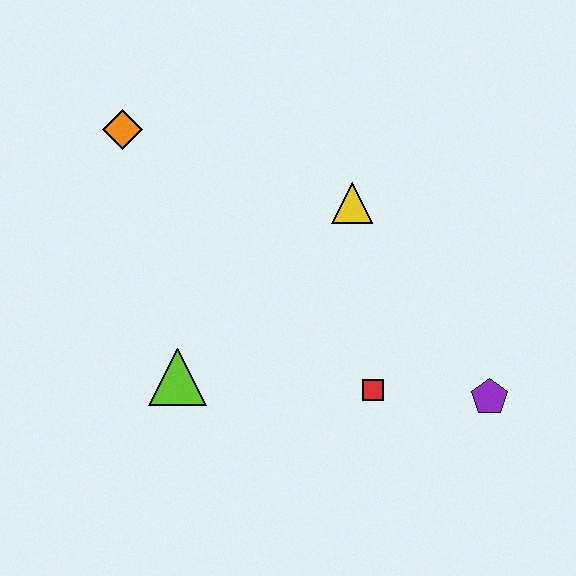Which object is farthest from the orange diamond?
The purple pentagon is farthest from the orange diamond.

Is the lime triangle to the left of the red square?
Yes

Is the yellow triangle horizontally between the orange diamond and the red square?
Yes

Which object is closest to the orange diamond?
The yellow triangle is closest to the orange diamond.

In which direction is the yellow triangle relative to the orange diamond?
The yellow triangle is to the right of the orange diamond.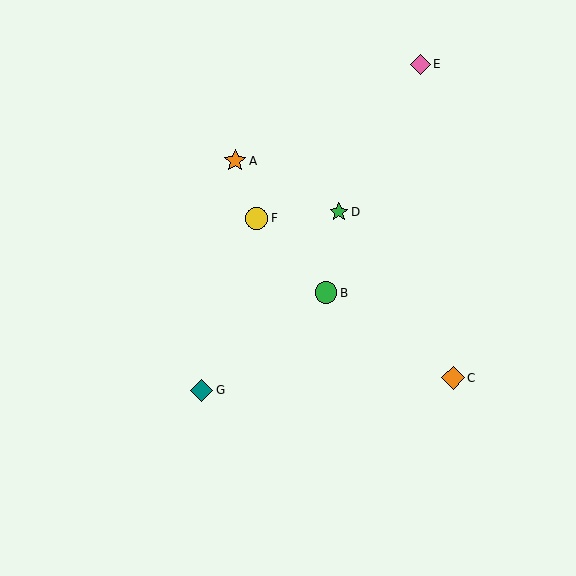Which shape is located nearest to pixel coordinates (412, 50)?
The pink diamond (labeled E) at (420, 64) is nearest to that location.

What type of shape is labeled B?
Shape B is a green circle.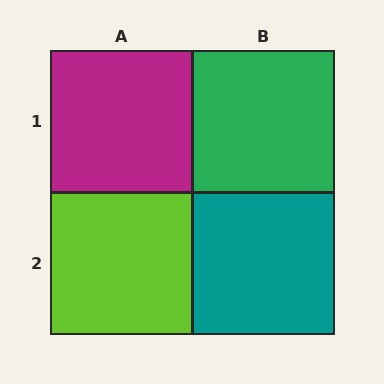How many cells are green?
1 cell is green.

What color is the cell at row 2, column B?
Teal.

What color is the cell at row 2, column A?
Lime.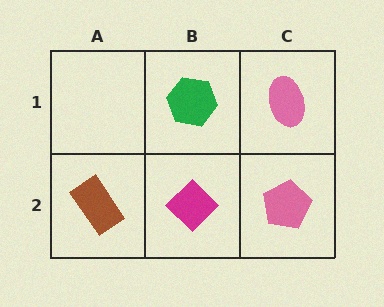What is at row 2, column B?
A magenta diamond.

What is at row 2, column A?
A brown rectangle.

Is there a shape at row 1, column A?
No, that cell is empty.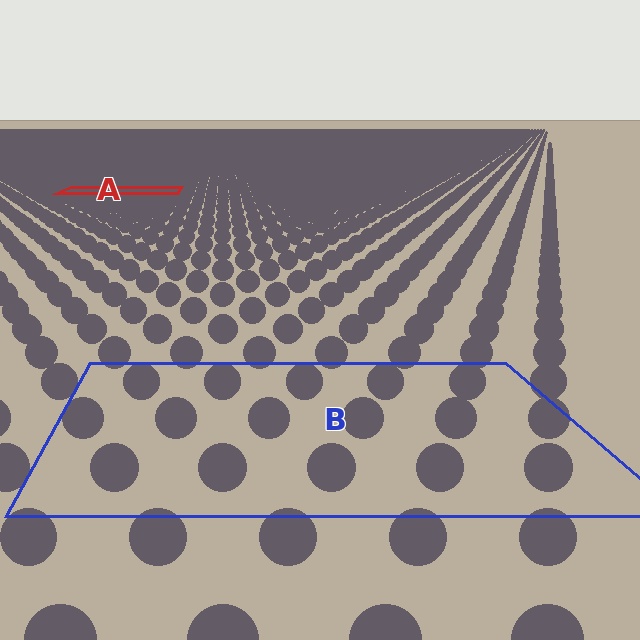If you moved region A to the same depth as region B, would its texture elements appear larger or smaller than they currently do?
They would appear larger. At a closer depth, the same texture elements are projected at a bigger on-screen size.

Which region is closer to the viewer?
Region B is closer. The texture elements there are larger and more spread out.